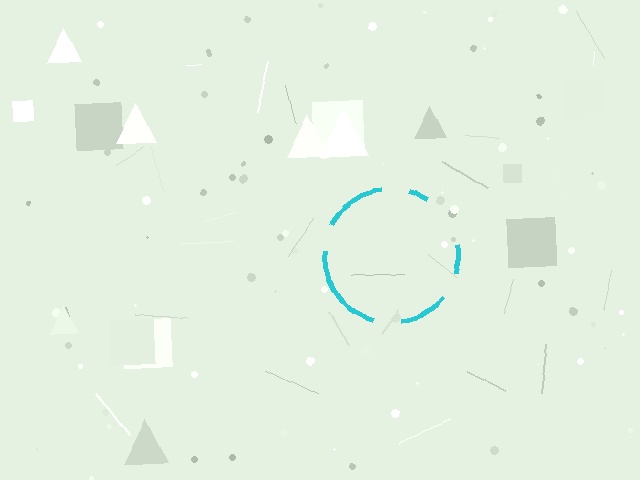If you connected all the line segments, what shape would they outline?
They would outline a circle.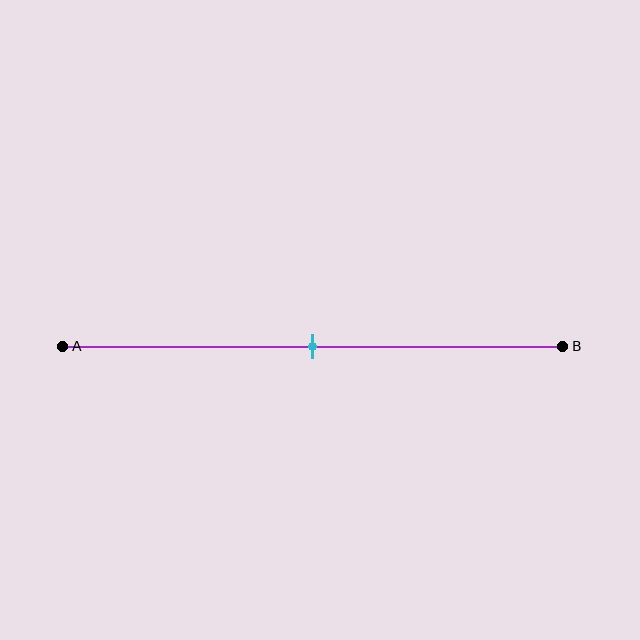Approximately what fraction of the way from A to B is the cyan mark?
The cyan mark is approximately 50% of the way from A to B.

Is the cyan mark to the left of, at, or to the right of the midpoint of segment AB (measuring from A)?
The cyan mark is approximately at the midpoint of segment AB.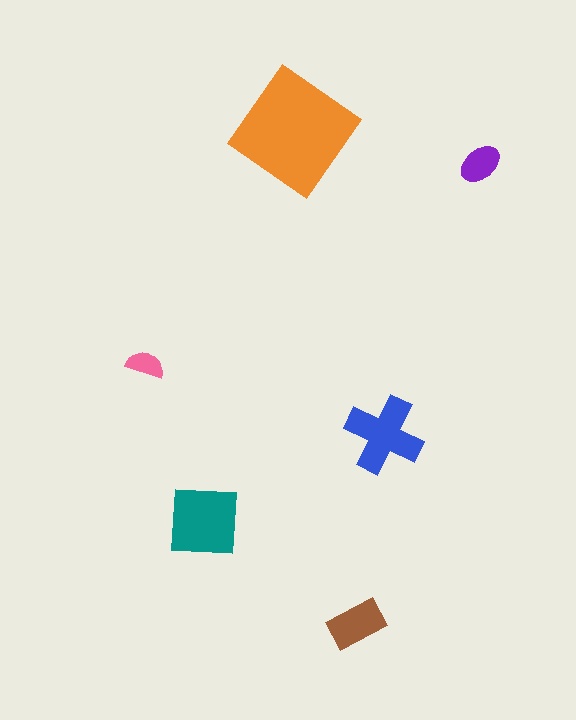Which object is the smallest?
The pink semicircle.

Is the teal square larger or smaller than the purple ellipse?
Larger.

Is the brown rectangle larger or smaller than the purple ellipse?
Larger.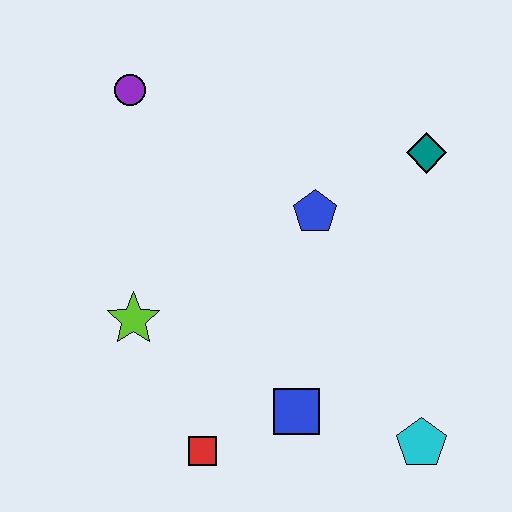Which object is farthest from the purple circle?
The cyan pentagon is farthest from the purple circle.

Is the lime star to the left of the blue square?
Yes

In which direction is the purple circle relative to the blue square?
The purple circle is above the blue square.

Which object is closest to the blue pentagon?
The teal diamond is closest to the blue pentagon.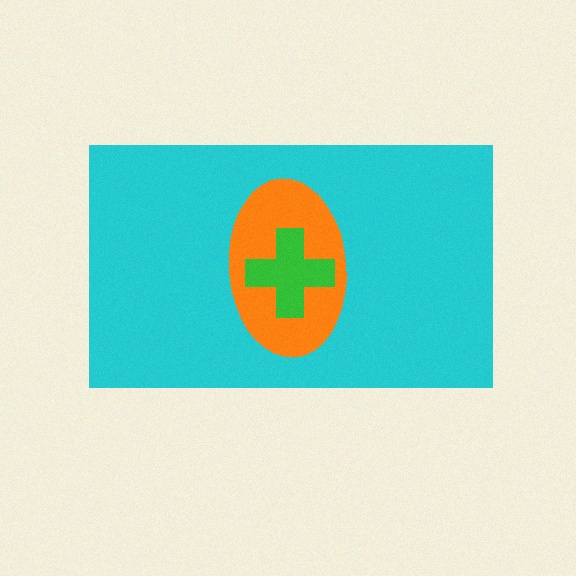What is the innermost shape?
The green cross.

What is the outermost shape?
The cyan rectangle.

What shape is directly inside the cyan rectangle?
The orange ellipse.